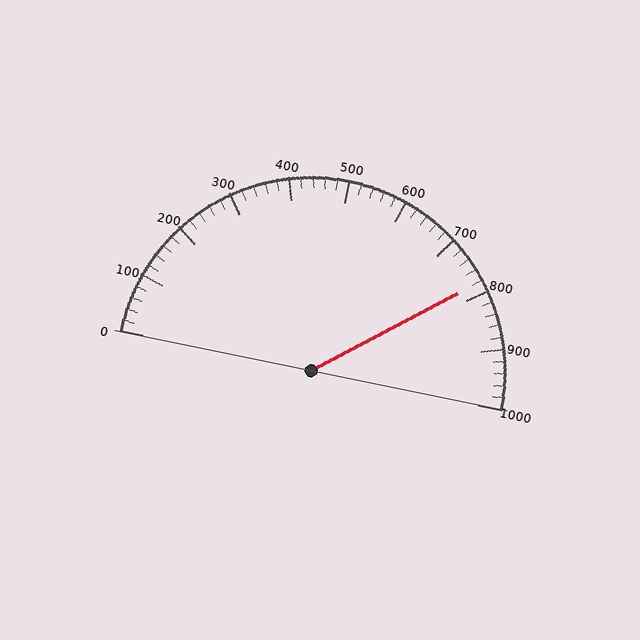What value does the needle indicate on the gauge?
The needle indicates approximately 780.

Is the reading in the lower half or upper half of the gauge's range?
The reading is in the upper half of the range (0 to 1000).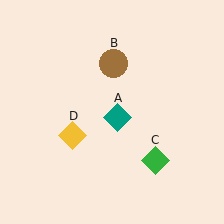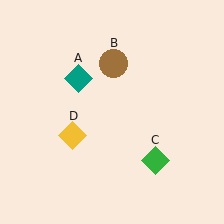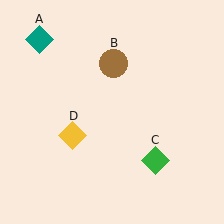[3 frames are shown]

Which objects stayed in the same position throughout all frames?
Brown circle (object B) and green diamond (object C) and yellow diamond (object D) remained stationary.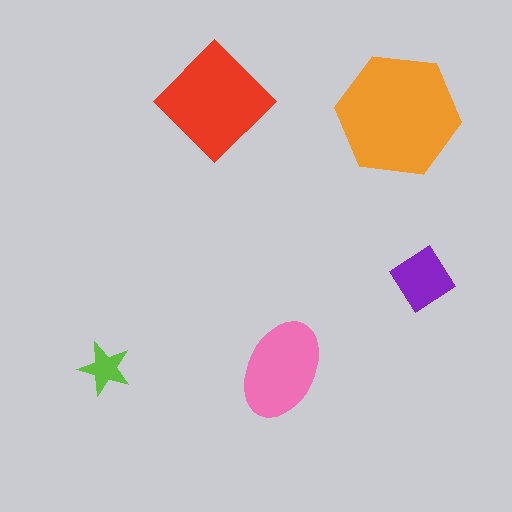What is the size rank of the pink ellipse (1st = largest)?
3rd.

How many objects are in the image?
There are 5 objects in the image.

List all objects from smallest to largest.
The lime star, the purple diamond, the pink ellipse, the red diamond, the orange hexagon.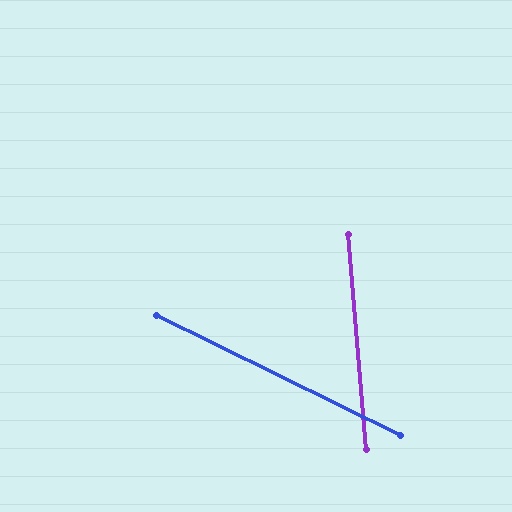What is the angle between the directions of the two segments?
Approximately 59 degrees.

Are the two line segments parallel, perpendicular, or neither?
Neither parallel nor perpendicular — they differ by about 59°.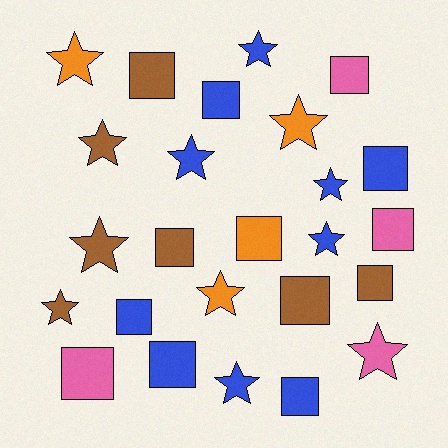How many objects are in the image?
There are 25 objects.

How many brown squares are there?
There are 4 brown squares.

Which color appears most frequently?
Blue, with 10 objects.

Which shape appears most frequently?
Square, with 13 objects.